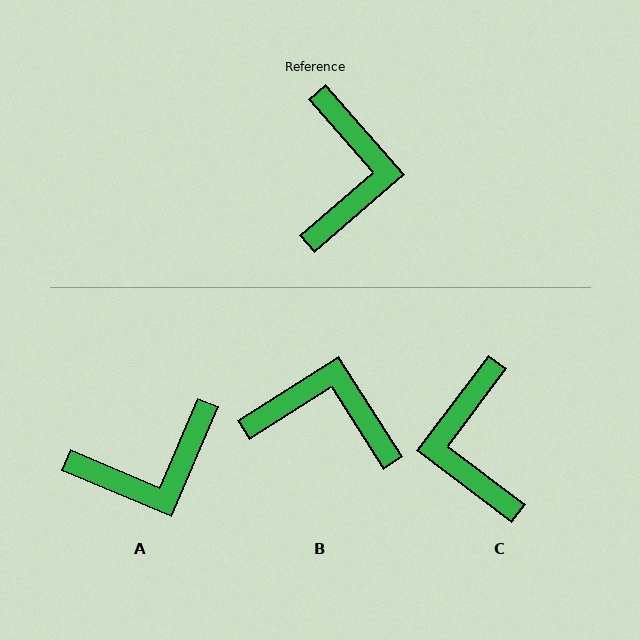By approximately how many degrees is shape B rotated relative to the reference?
Approximately 81 degrees counter-clockwise.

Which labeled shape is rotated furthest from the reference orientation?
C, about 168 degrees away.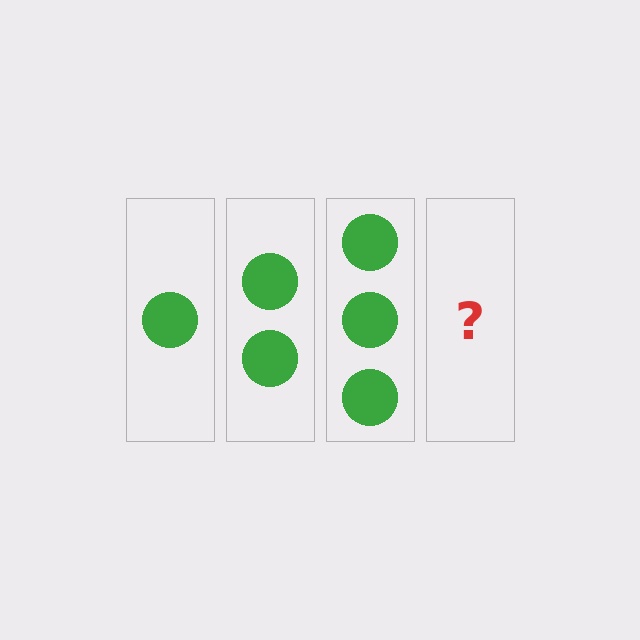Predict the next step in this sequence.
The next step is 4 circles.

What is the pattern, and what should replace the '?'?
The pattern is that each step adds one more circle. The '?' should be 4 circles.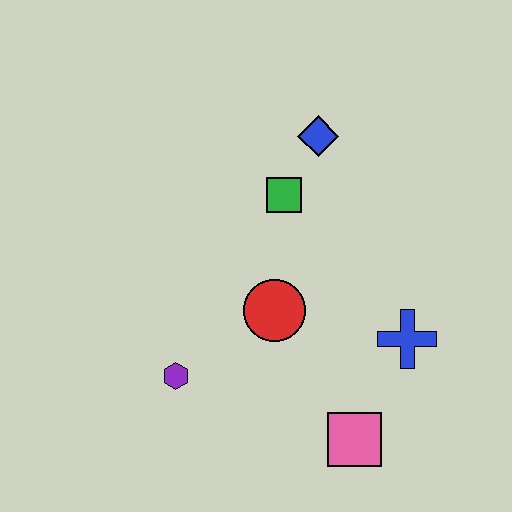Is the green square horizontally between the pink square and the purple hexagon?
Yes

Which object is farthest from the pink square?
The blue diamond is farthest from the pink square.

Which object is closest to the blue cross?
The pink square is closest to the blue cross.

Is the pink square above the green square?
No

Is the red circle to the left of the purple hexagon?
No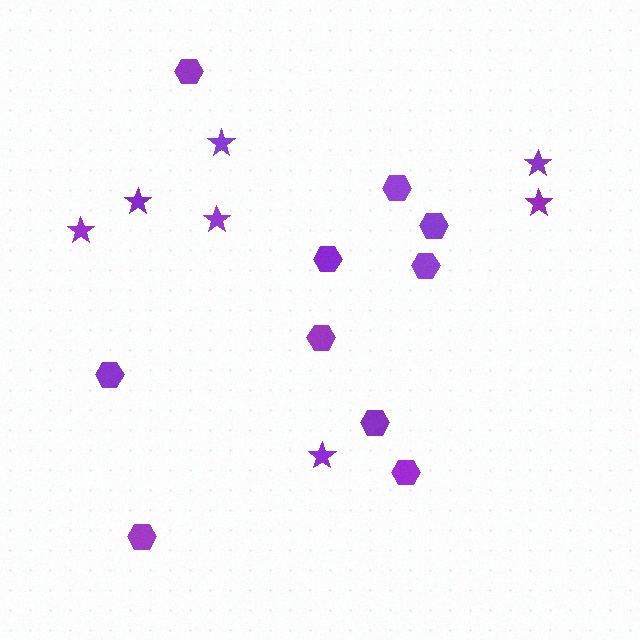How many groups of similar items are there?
There are 2 groups: one group of hexagons (10) and one group of stars (7).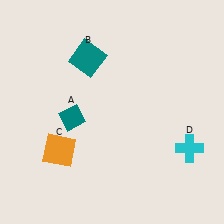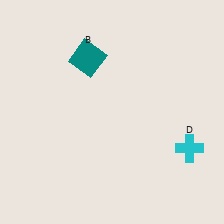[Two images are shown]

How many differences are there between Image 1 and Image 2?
There are 2 differences between the two images.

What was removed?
The teal diamond (A), the orange square (C) were removed in Image 2.